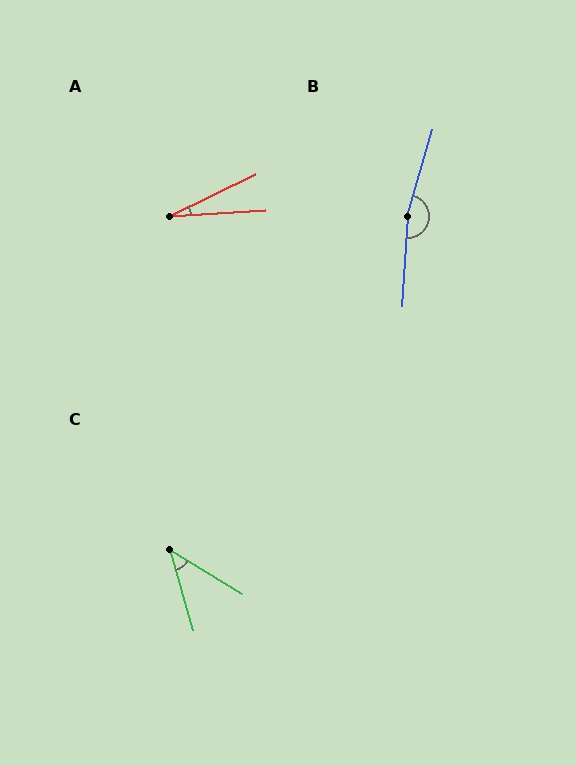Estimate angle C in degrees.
Approximately 43 degrees.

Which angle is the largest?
B, at approximately 167 degrees.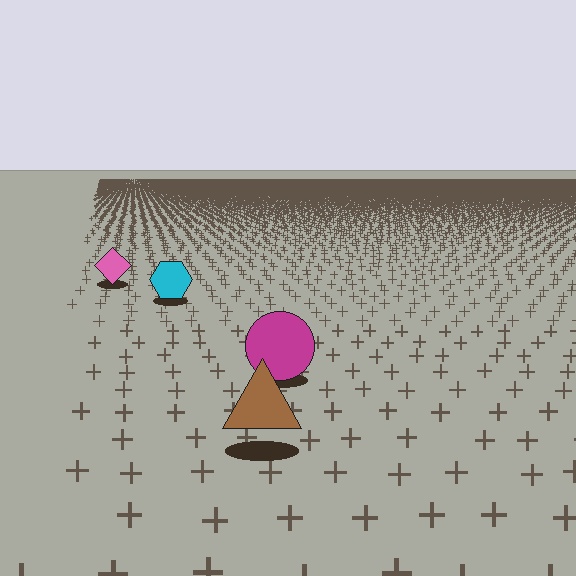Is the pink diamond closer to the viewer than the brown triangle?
No. The brown triangle is closer — you can tell from the texture gradient: the ground texture is coarser near it.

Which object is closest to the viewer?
The brown triangle is closest. The texture marks near it are larger and more spread out.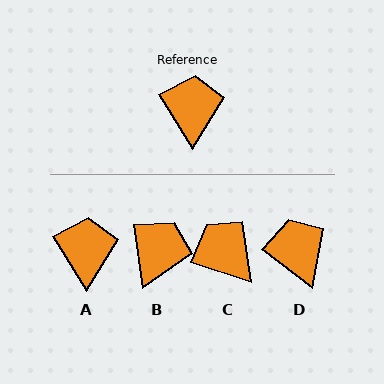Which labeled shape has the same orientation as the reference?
A.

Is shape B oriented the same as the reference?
No, it is off by about 23 degrees.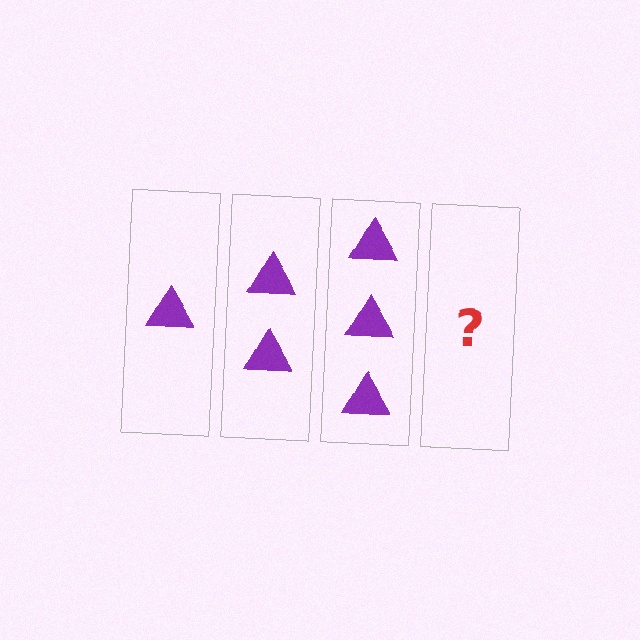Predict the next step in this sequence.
The next step is 4 triangles.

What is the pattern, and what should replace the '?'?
The pattern is that each step adds one more triangle. The '?' should be 4 triangles.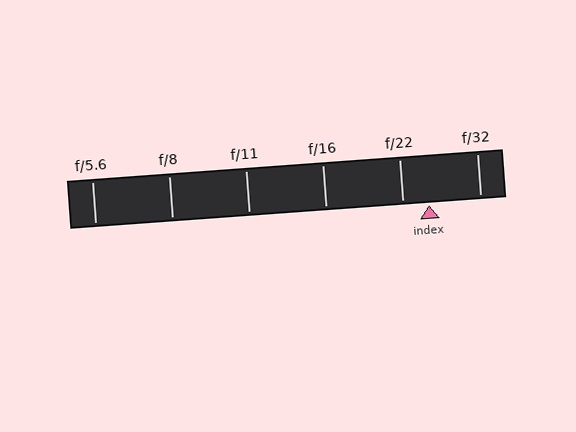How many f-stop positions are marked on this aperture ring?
There are 6 f-stop positions marked.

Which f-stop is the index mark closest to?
The index mark is closest to f/22.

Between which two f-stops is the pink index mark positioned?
The index mark is between f/22 and f/32.